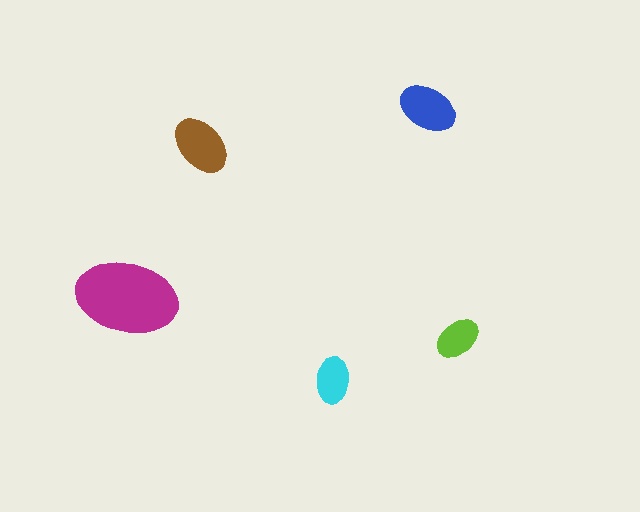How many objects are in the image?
There are 5 objects in the image.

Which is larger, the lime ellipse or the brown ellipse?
The brown one.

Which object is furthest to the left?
The magenta ellipse is leftmost.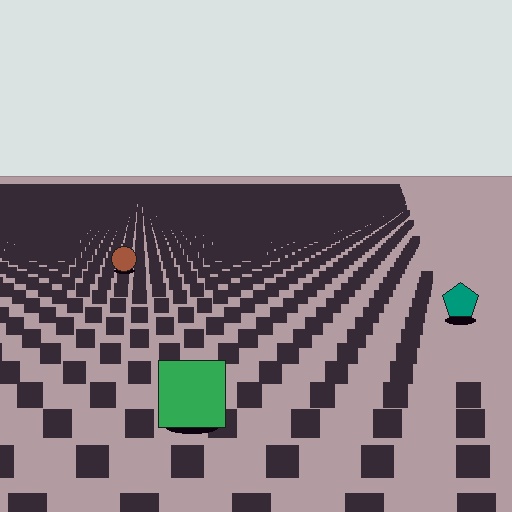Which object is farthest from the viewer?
The brown circle is farthest from the viewer. It appears smaller and the ground texture around it is denser.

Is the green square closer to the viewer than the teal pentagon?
Yes. The green square is closer — you can tell from the texture gradient: the ground texture is coarser near it.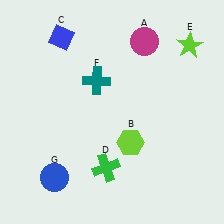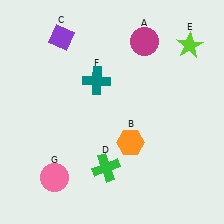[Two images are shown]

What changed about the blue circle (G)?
In Image 1, G is blue. In Image 2, it changed to pink.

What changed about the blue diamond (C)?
In Image 1, C is blue. In Image 2, it changed to purple.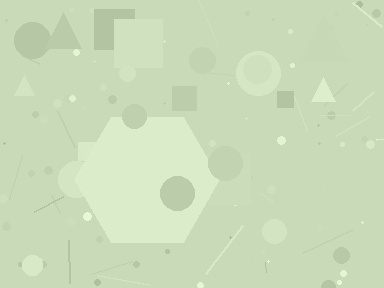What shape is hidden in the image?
A hexagon is hidden in the image.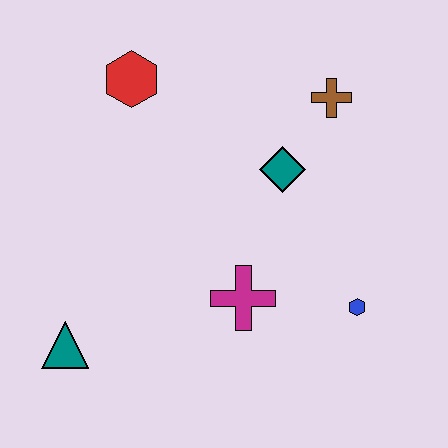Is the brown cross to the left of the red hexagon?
No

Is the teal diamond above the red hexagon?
No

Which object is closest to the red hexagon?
The teal diamond is closest to the red hexagon.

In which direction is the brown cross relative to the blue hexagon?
The brown cross is above the blue hexagon.